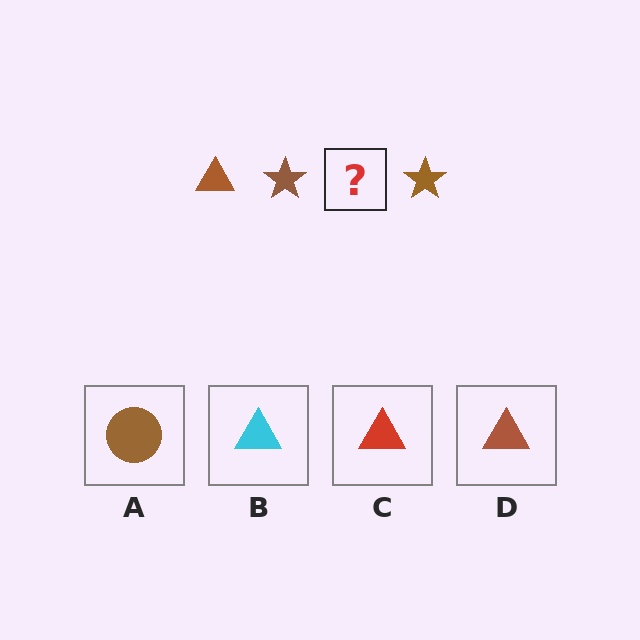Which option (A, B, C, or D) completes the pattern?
D.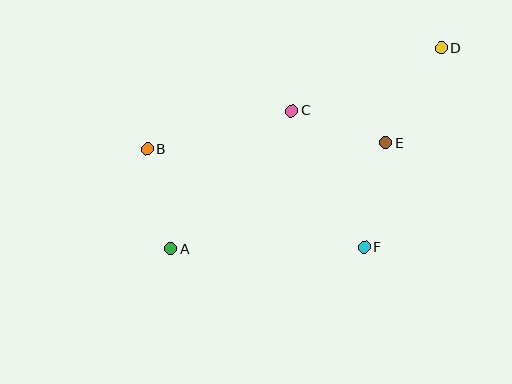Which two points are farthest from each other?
Points A and D are farthest from each other.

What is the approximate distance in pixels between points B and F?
The distance between B and F is approximately 238 pixels.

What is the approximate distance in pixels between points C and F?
The distance between C and F is approximately 154 pixels.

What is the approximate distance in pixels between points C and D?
The distance between C and D is approximately 162 pixels.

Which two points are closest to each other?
Points C and E are closest to each other.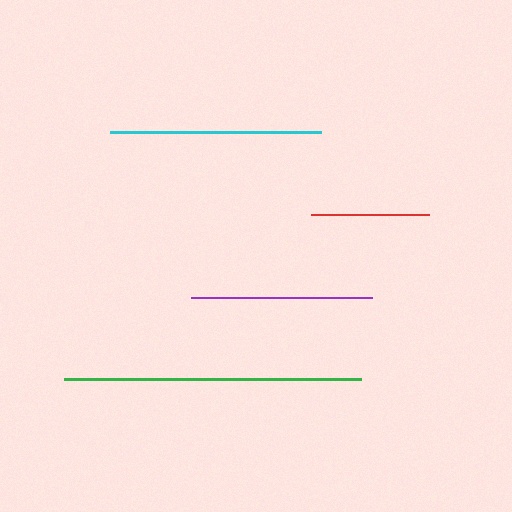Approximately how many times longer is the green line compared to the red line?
The green line is approximately 2.5 times the length of the red line.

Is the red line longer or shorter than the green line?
The green line is longer than the red line.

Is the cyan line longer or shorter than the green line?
The green line is longer than the cyan line.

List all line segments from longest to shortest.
From longest to shortest: green, cyan, purple, red.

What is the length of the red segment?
The red segment is approximately 117 pixels long.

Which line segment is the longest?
The green line is the longest at approximately 297 pixels.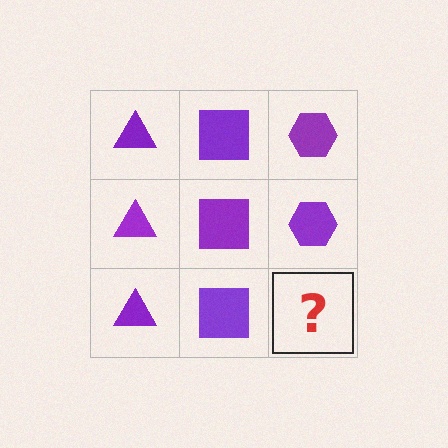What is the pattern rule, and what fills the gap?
The rule is that each column has a consistent shape. The gap should be filled with a purple hexagon.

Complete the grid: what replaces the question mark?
The question mark should be replaced with a purple hexagon.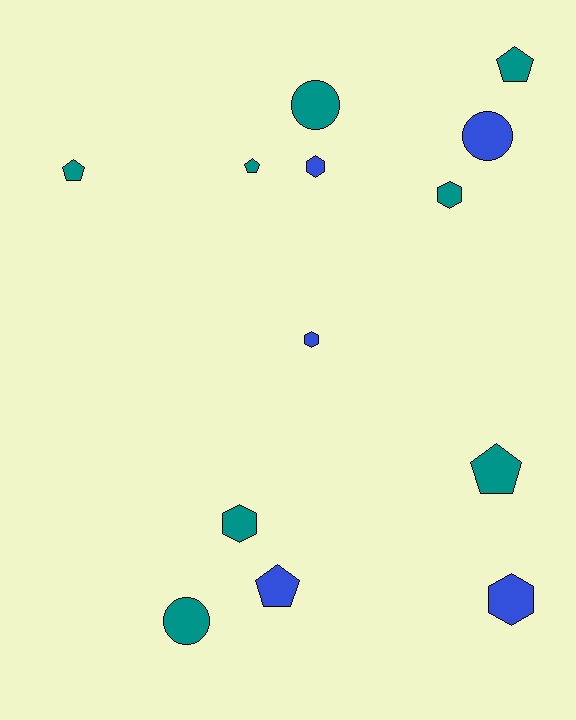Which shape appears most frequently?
Hexagon, with 5 objects.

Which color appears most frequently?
Teal, with 8 objects.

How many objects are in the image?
There are 13 objects.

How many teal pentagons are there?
There are 4 teal pentagons.